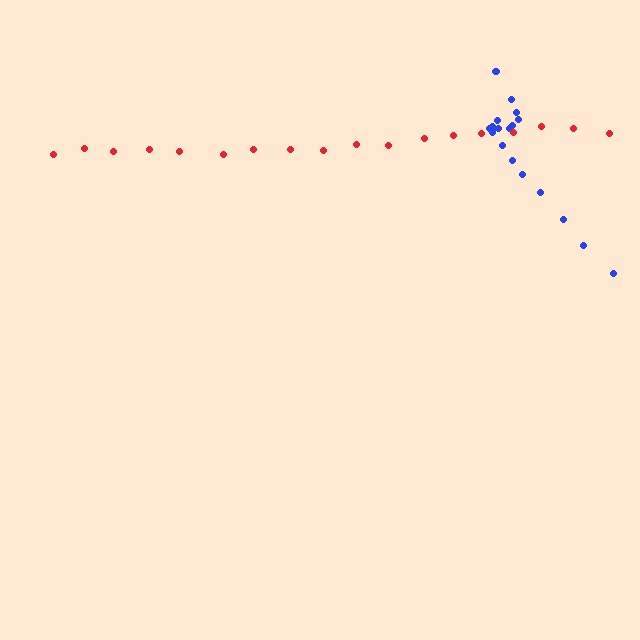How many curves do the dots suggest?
There are 2 distinct paths.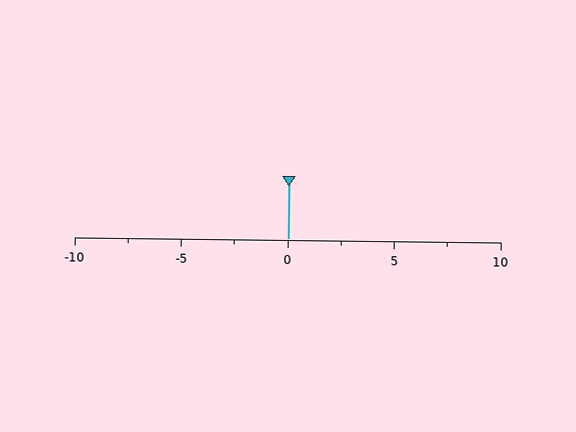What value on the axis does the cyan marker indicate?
The marker indicates approximately 0.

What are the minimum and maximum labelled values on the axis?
The axis runs from -10 to 10.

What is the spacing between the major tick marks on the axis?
The major ticks are spaced 5 apart.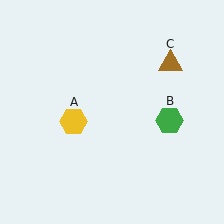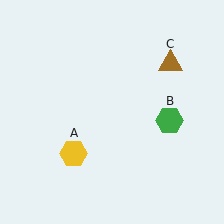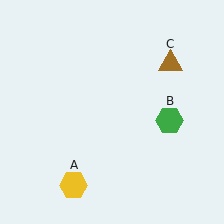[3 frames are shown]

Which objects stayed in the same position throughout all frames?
Green hexagon (object B) and brown triangle (object C) remained stationary.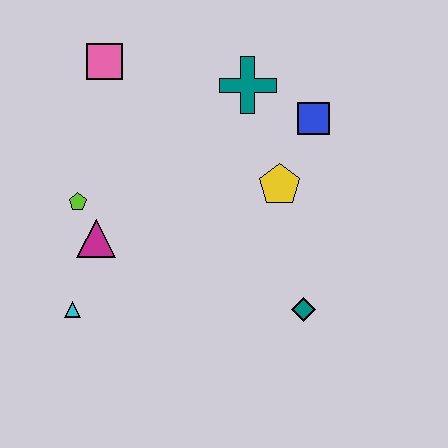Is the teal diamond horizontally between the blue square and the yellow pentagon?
Yes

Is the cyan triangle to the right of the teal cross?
No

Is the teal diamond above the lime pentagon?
No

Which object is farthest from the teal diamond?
The pink square is farthest from the teal diamond.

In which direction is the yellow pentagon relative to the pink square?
The yellow pentagon is to the right of the pink square.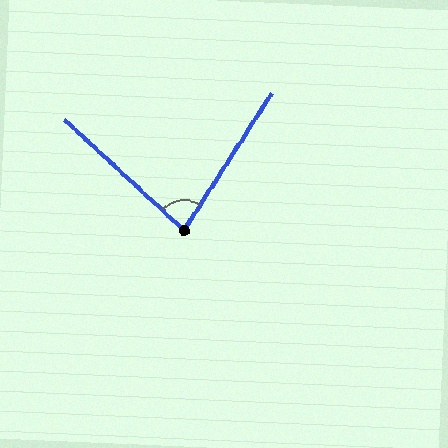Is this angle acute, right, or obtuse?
It is acute.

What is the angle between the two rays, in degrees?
Approximately 80 degrees.